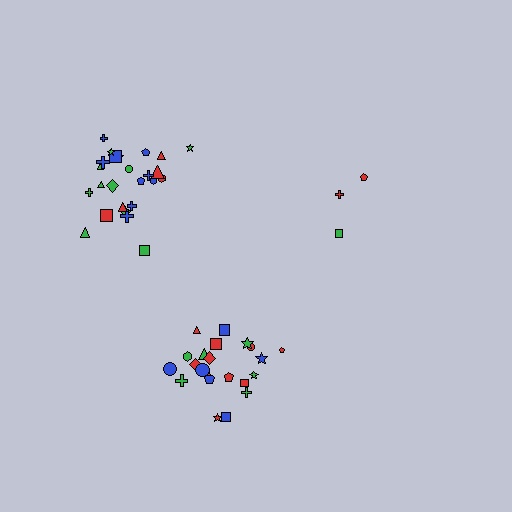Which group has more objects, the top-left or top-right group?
The top-left group.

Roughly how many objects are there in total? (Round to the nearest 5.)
Roughly 50 objects in total.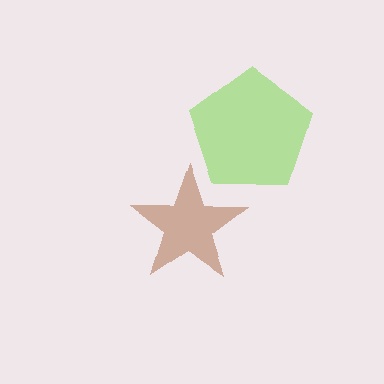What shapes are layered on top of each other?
The layered shapes are: a brown star, a lime pentagon.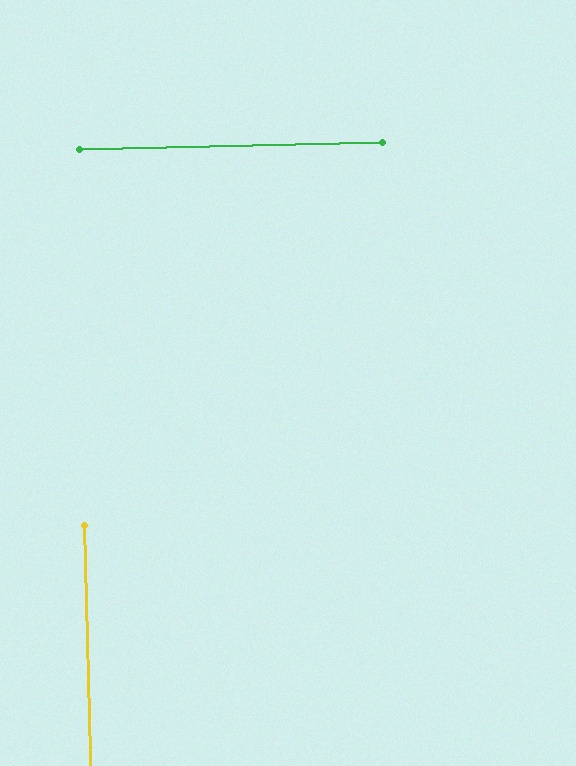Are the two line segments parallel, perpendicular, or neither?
Perpendicular — they meet at approximately 90°.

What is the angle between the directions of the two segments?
Approximately 90 degrees.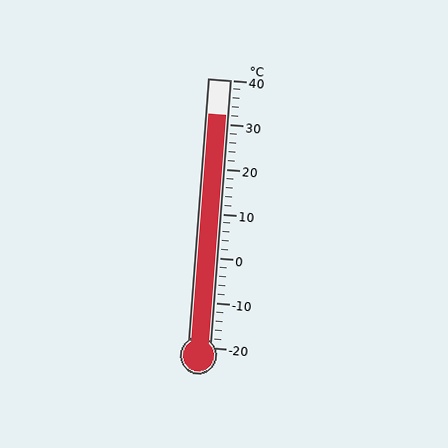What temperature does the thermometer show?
The thermometer shows approximately 32°C.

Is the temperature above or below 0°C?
The temperature is above 0°C.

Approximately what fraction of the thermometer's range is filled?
The thermometer is filled to approximately 85% of its range.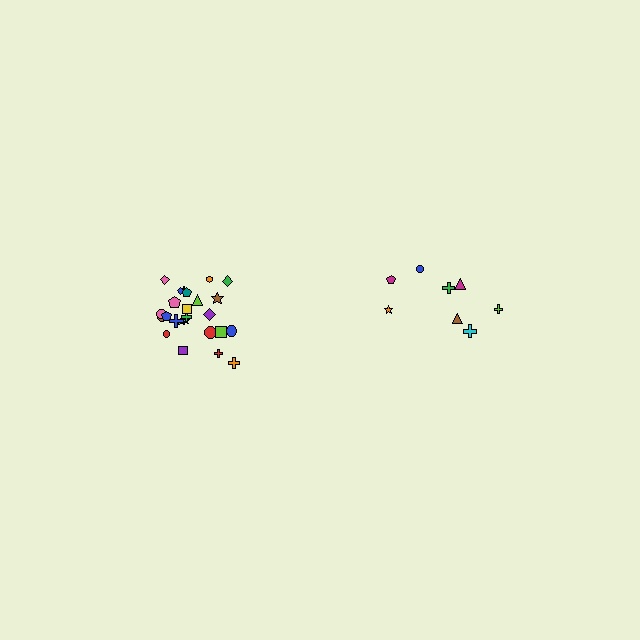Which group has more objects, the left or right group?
The left group.